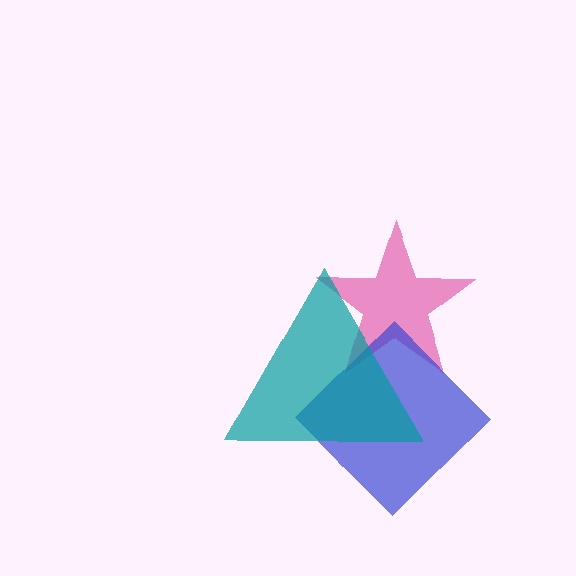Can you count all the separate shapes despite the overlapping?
Yes, there are 3 separate shapes.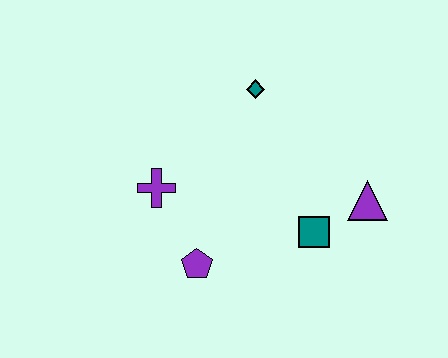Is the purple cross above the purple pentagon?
Yes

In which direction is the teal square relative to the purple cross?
The teal square is to the right of the purple cross.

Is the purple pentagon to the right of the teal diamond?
No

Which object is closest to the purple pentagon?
The purple cross is closest to the purple pentagon.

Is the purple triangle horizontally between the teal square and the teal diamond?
No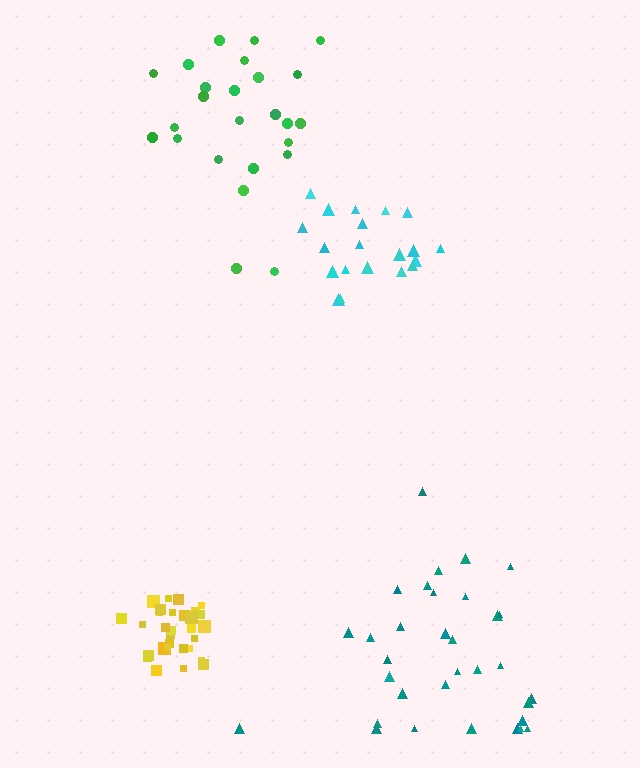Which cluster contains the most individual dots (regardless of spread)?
Teal (33).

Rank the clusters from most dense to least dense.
yellow, cyan, teal, green.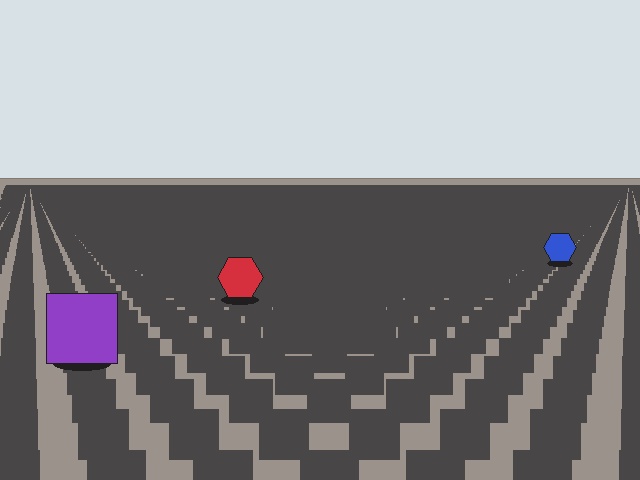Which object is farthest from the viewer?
The blue hexagon is farthest from the viewer. It appears smaller and the ground texture around it is denser.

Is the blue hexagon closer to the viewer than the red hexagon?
No. The red hexagon is closer — you can tell from the texture gradient: the ground texture is coarser near it.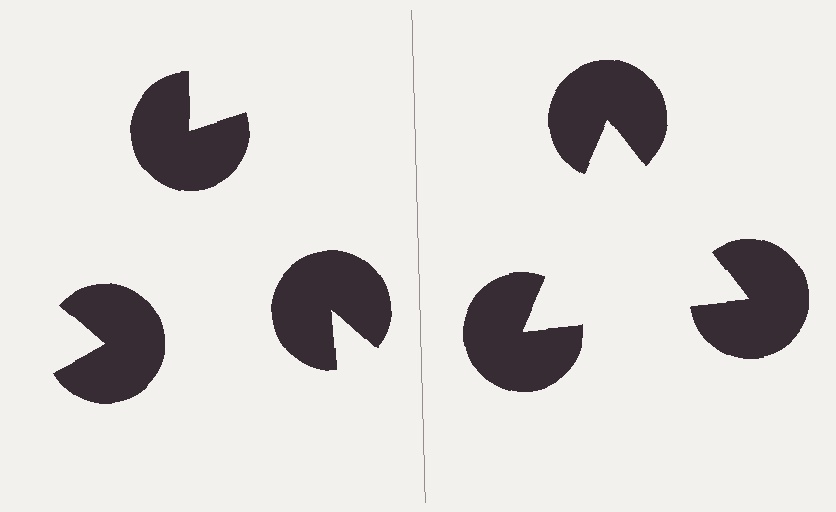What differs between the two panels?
The pac-man discs are positioned identically on both sides; only the wedge orientations differ. On the right they align to a triangle; on the left they are misaligned.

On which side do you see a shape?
An illusory triangle appears on the right side. On the left side the wedge cuts are rotated, so no coherent shape forms.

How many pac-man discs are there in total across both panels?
6 — 3 on each side.